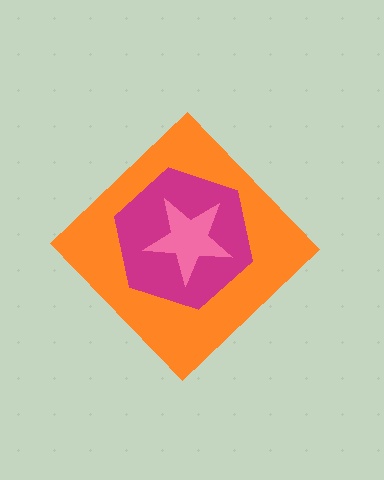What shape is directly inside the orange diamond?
The magenta hexagon.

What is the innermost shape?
The pink star.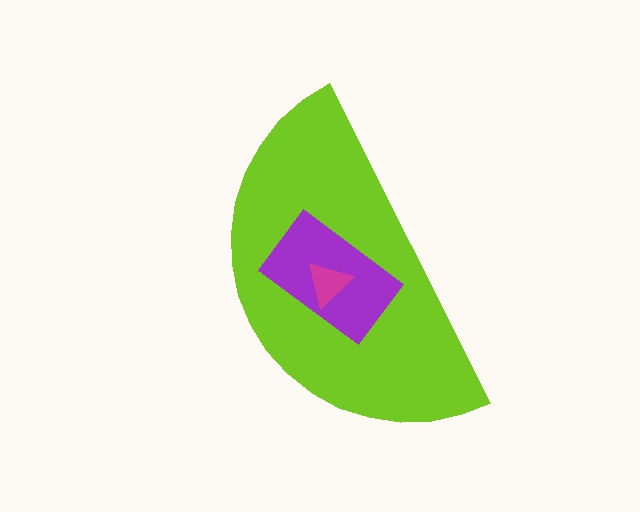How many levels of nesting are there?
3.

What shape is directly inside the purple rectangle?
The magenta triangle.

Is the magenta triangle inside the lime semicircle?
Yes.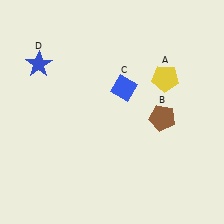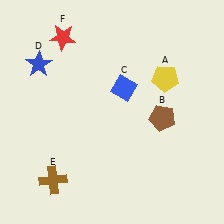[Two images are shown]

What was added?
A brown cross (E), a red star (F) were added in Image 2.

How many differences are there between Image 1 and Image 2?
There are 2 differences between the two images.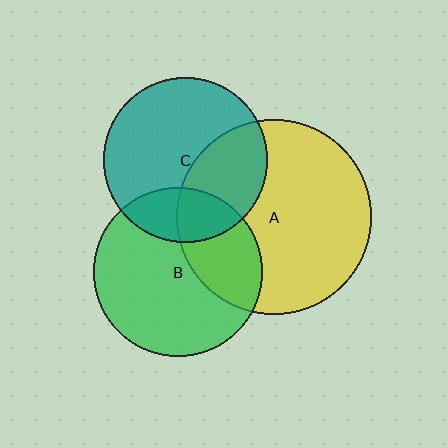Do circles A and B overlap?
Yes.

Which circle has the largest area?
Circle A (yellow).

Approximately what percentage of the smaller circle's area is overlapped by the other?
Approximately 30%.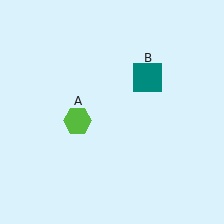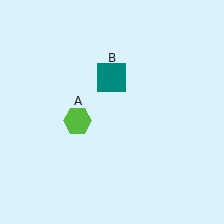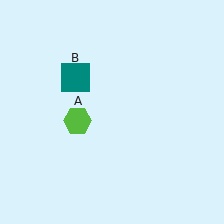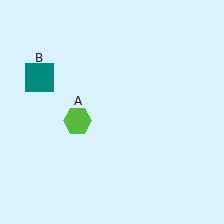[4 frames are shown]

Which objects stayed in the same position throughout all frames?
Lime hexagon (object A) remained stationary.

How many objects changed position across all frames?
1 object changed position: teal square (object B).